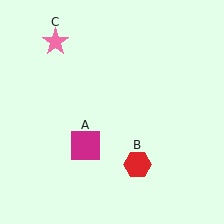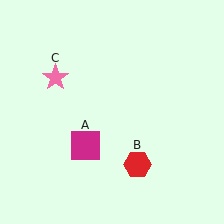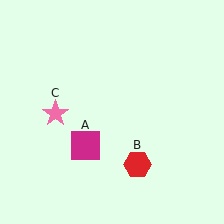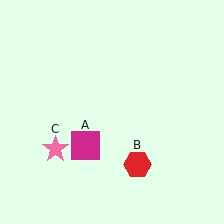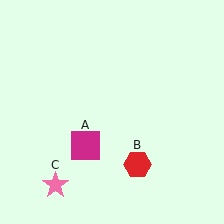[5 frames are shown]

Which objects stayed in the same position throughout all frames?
Magenta square (object A) and red hexagon (object B) remained stationary.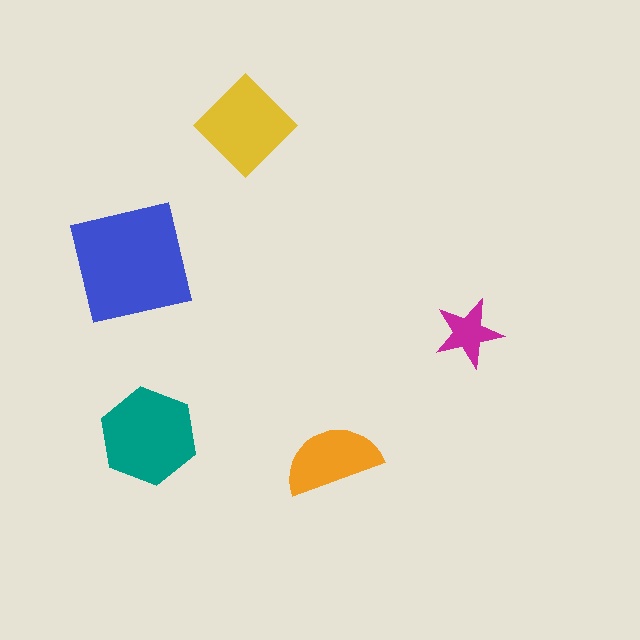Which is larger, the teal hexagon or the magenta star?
The teal hexagon.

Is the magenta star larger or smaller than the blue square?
Smaller.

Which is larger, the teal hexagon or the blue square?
The blue square.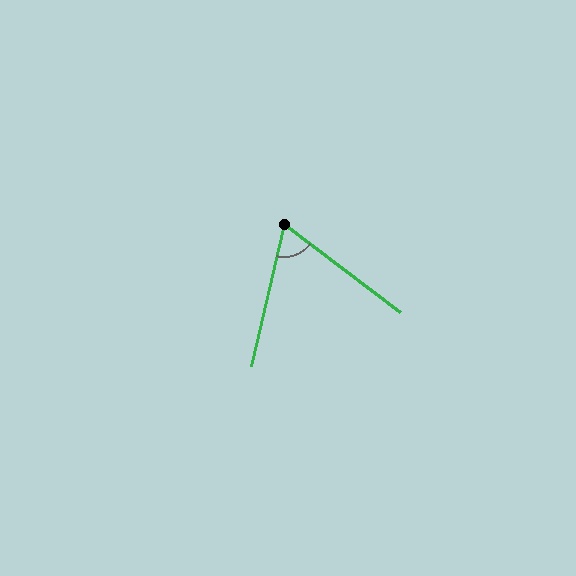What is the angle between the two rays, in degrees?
Approximately 66 degrees.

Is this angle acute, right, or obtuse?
It is acute.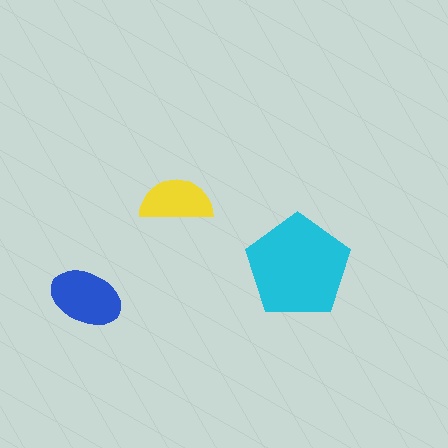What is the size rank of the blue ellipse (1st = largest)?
2nd.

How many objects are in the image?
There are 3 objects in the image.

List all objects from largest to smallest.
The cyan pentagon, the blue ellipse, the yellow semicircle.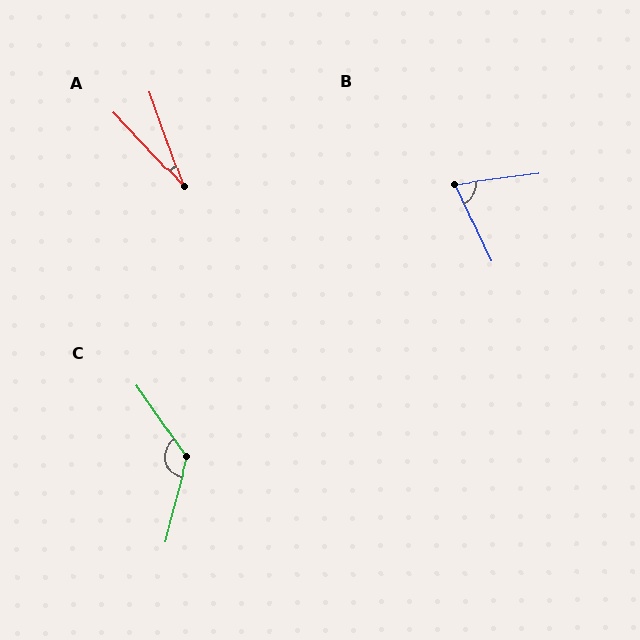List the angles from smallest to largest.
A (23°), B (72°), C (131°).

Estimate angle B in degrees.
Approximately 72 degrees.